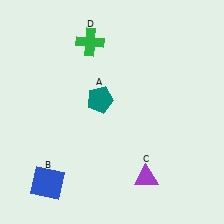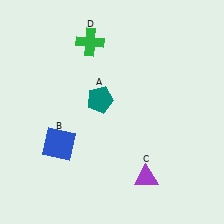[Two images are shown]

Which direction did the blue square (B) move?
The blue square (B) moved up.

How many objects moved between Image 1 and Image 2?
1 object moved between the two images.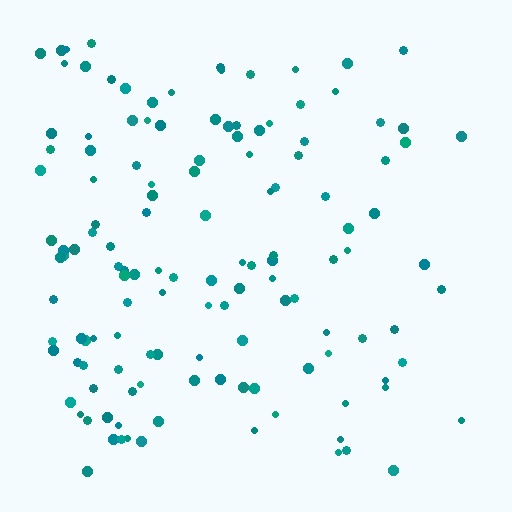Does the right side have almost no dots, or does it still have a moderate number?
Still a moderate number, just noticeably fewer than the left.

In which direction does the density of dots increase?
From right to left, with the left side densest.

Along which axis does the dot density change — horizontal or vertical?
Horizontal.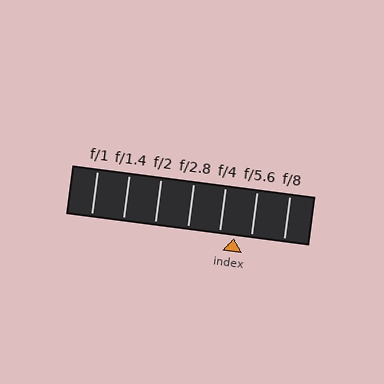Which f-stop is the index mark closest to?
The index mark is closest to f/4.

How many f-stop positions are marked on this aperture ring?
There are 7 f-stop positions marked.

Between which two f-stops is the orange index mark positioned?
The index mark is between f/4 and f/5.6.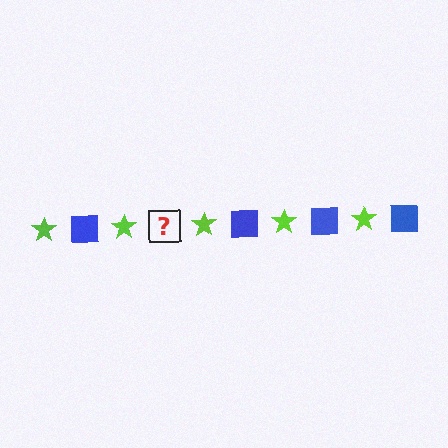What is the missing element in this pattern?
The missing element is a blue square.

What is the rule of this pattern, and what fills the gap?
The rule is that the pattern alternates between lime star and blue square. The gap should be filled with a blue square.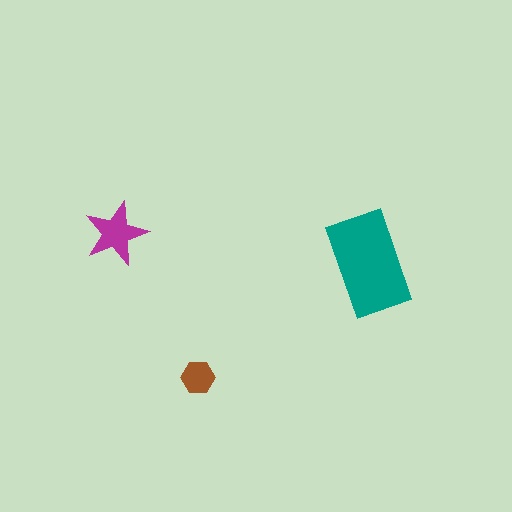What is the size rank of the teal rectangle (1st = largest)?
1st.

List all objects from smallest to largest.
The brown hexagon, the magenta star, the teal rectangle.